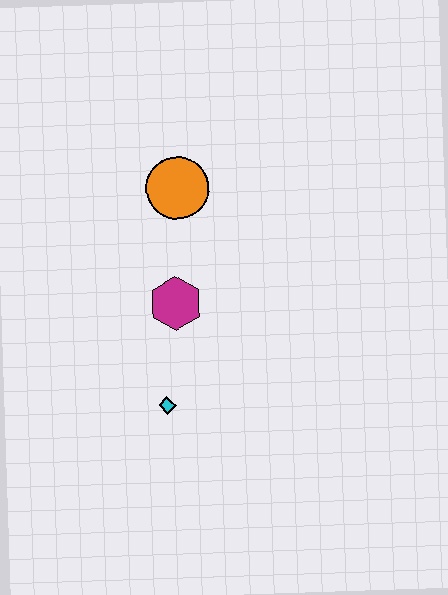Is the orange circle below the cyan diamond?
No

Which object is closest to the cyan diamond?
The magenta hexagon is closest to the cyan diamond.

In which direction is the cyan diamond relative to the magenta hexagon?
The cyan diamond is below the magenta hexagon.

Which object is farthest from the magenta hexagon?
The orange circle is farthest from the magenta hexagon.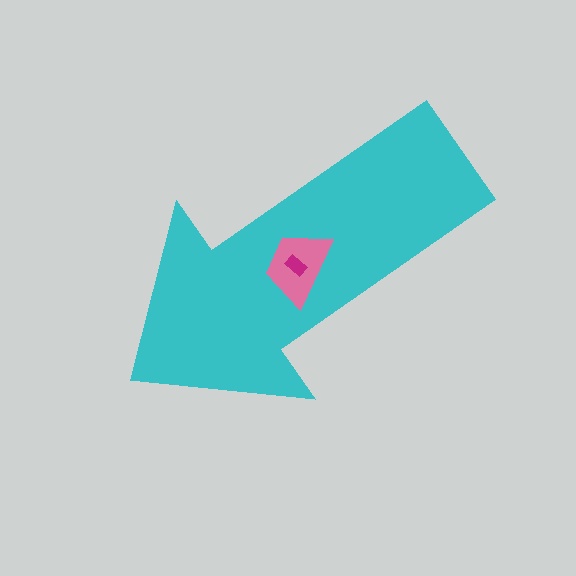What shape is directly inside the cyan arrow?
The pink trapezoid.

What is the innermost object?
The magenta rectangle.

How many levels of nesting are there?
3.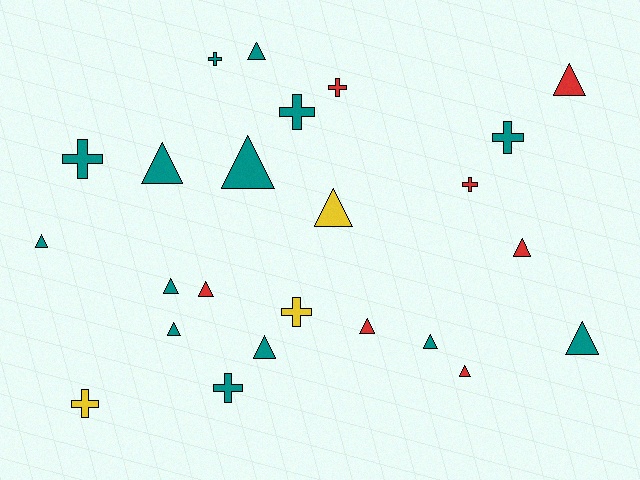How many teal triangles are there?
There are 9 teal triangles.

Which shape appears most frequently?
Triangle, with 15 objects.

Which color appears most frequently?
Teal, with 14 objects.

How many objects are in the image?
There are 24 objects.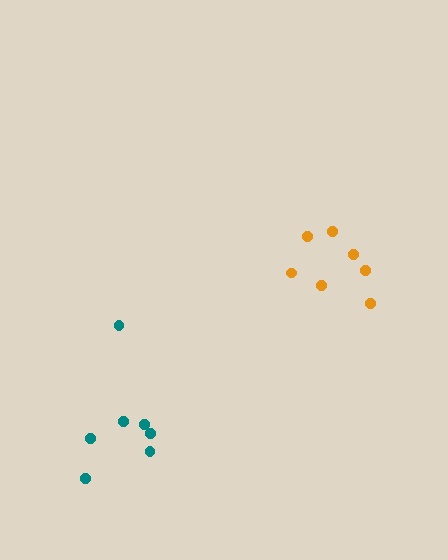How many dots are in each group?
Group 1: 7 dots, Group 2: 7 dots (14 total).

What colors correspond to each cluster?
The clusters are colored: teal, orange.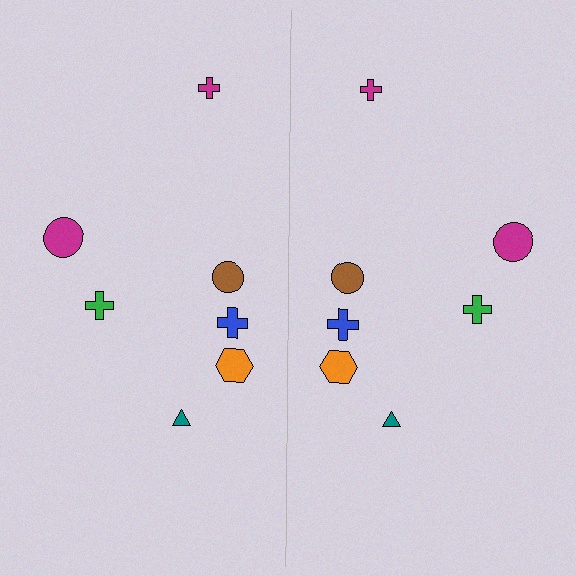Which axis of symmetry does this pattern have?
The pattern has a vertical axis of symmetry running through the center of the image.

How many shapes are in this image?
There are 14 shapes in this image.